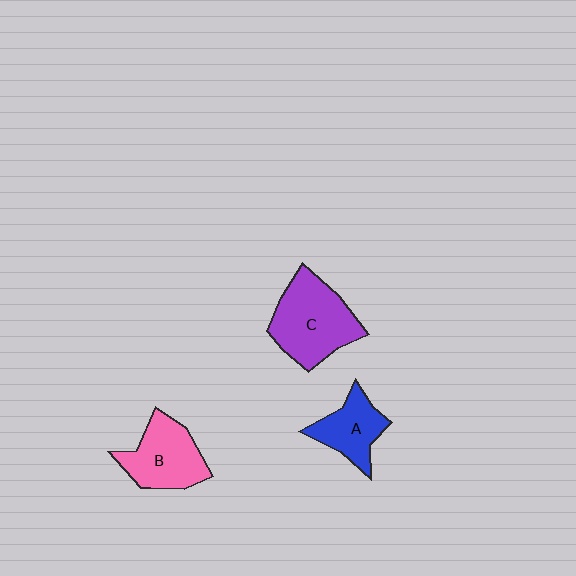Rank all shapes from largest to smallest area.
From largest to smallest: C (purple), B (pink), A (blue).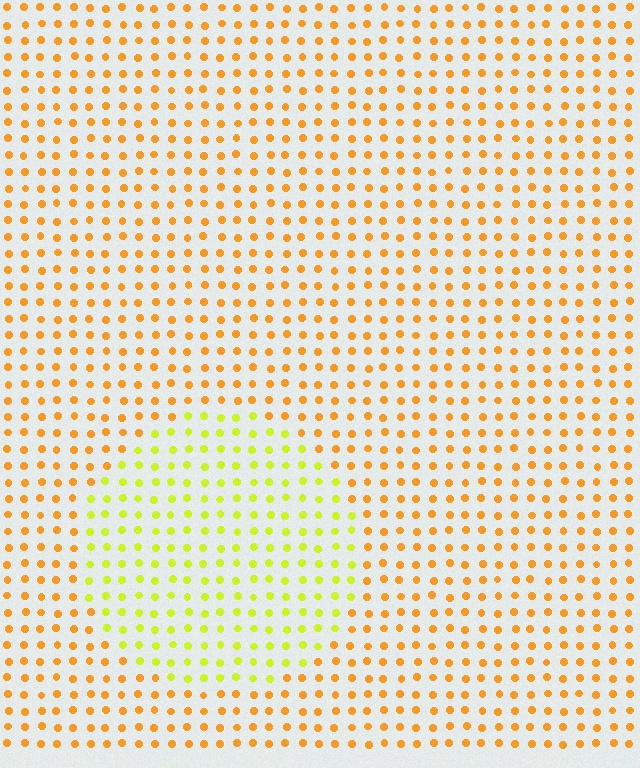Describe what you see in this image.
The image is filled with small orange elements in a uniform arrangement. A circle-shaped region is visible where the elements are tinted to a slightly different hue, forming a subtle color boundary.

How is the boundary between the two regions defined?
The boundary is defined purely by a slight shift in hue (about 40 degrees). Spacing, size, and orientation are identical on both sides.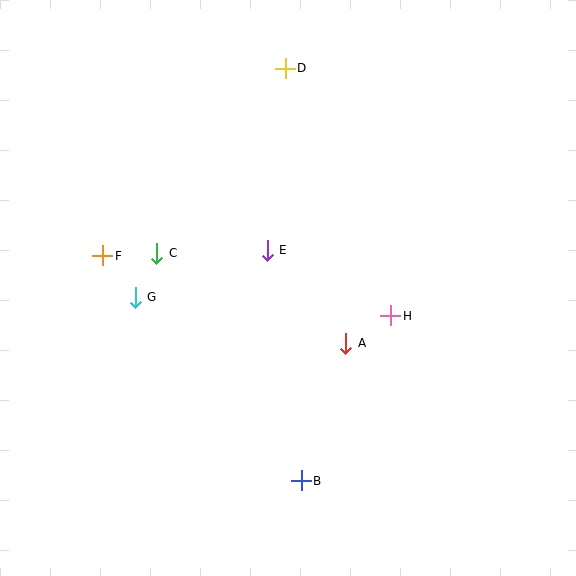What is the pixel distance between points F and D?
The distance between F and D is 262 pixels.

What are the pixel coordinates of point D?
Point D is at (285, 68).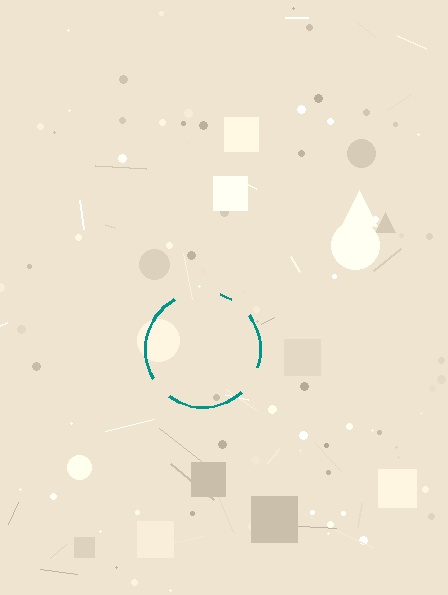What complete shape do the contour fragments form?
The contour fragments form a circle.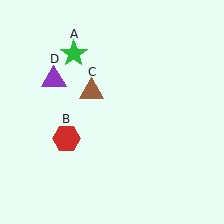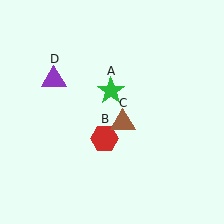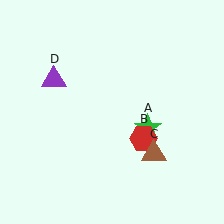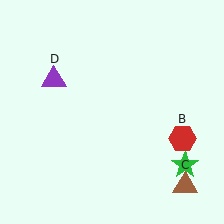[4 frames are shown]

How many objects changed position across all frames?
3 objects changed position: green star (object A), red hexagon (object B), brown triangle (object C).